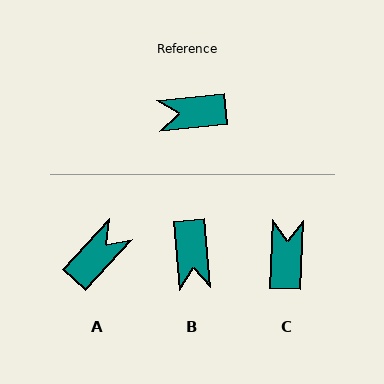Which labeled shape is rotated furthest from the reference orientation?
A, about 138 degrees away.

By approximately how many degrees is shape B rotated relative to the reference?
Approximately 90 degrees counter-clockwise.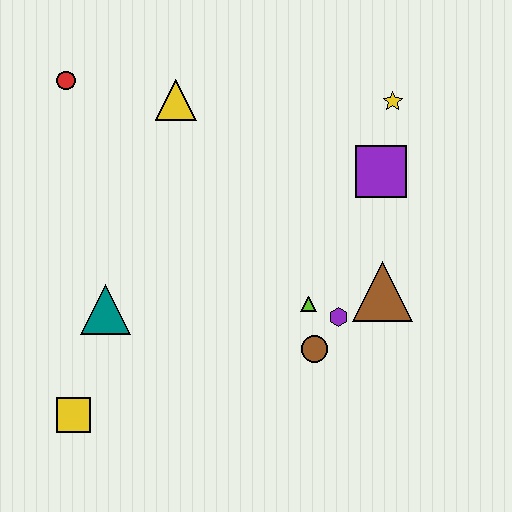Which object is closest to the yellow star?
The purple square is closest to the yellow star.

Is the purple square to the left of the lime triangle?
No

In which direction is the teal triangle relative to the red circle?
The teal triangle is below the red circle.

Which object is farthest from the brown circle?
The red circle is farthest from the brown circle.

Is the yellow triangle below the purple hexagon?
No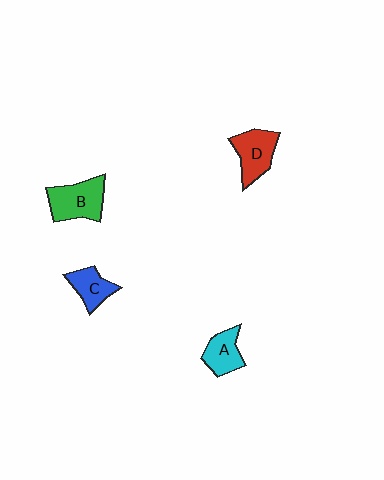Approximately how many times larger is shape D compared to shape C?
Approximately 1.4 times.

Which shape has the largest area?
Shape B (green).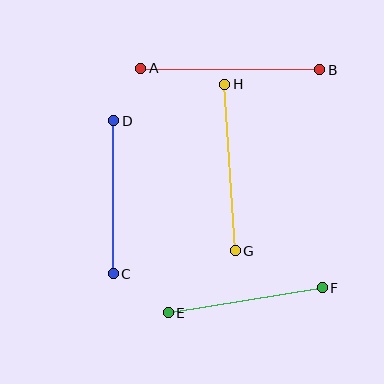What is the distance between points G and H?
The distance is approximately 166 pixels.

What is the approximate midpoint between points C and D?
The midpoint is at approximately (114, 197) pixels.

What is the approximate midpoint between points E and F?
The midpoint is at approximately (245, 300) pixels.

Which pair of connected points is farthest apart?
Points A and B are farthest apart.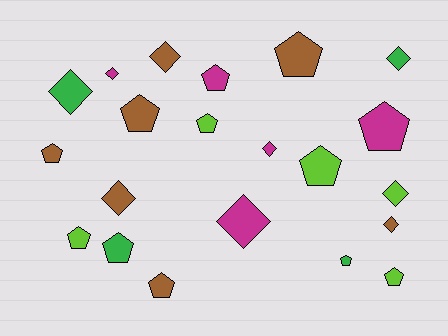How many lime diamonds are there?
There is 1 lime diamond.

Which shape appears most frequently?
Pentagon, with 12 objects.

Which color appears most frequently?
Brown, with 7 objects.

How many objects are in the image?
There are 21 objects.